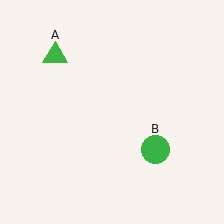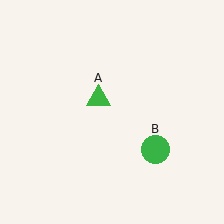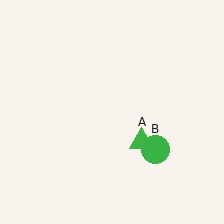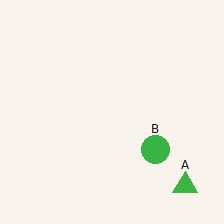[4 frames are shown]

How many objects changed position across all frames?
1 object changed position: green triangle (object A).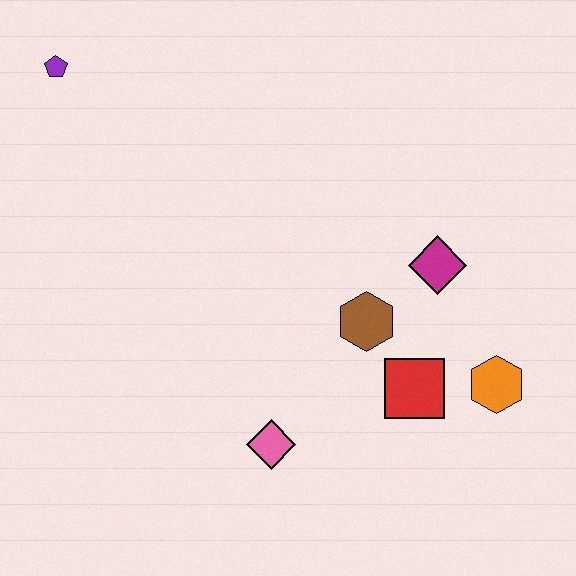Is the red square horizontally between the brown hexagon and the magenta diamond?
Yes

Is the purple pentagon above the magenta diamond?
Yes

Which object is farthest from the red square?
The purple pentagon is farthest from the red square.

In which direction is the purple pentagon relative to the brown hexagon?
The purple pentagon is to the left of the brown hexagon.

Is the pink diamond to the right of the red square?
No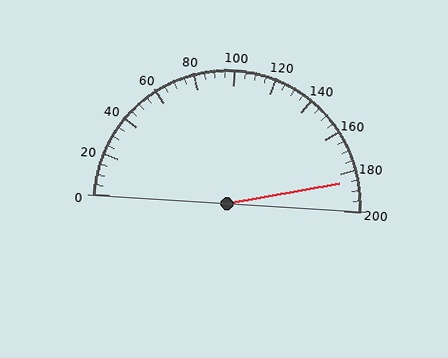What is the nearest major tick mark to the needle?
The nearest major tick mark is 180.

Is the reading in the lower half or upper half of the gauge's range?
The reading is in the upper half of the range (0 to 200).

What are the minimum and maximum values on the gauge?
The gauge ranges from 0 to 200.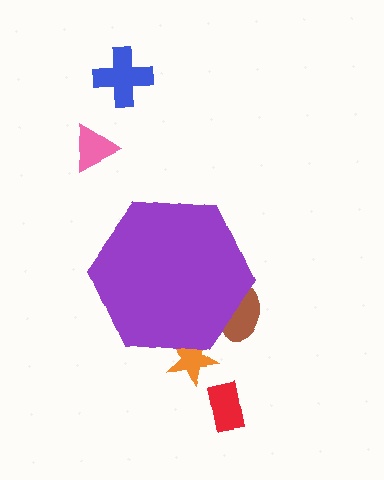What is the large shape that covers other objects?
A purple hexagon.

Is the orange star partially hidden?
Yes, the orange star is partially hidden behind the purple hexagon.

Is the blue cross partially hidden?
No, the blue cross is fully visible.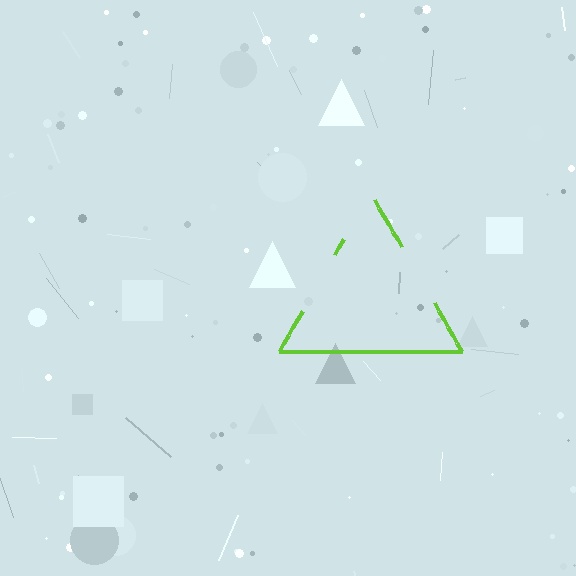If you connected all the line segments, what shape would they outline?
They would outline a triangle.